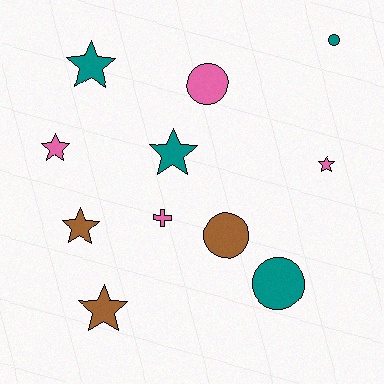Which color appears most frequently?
Teal, with 4 objects.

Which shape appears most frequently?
Star, with 6 objects.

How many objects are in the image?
There are 11 objects.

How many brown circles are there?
There is 1 brown circle.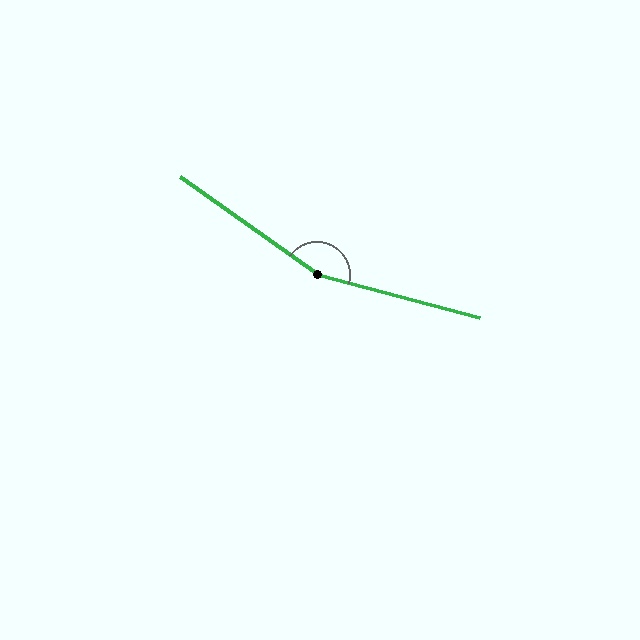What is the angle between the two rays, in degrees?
Approximately 160 degrees.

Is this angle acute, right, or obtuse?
It is obtuse.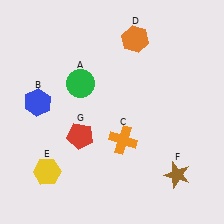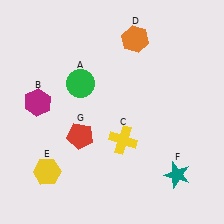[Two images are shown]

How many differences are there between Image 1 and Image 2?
There are 3 differences between the two images.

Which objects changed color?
B changed from blue to magenta. C changed from orange to yellow. F changed from brown to teal.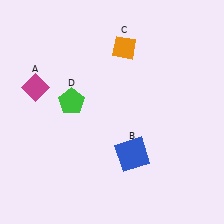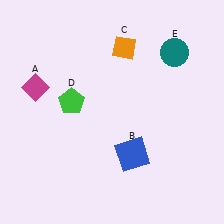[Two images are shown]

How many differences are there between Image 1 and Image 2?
There is 1 difference between the two images.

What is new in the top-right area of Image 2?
A teal circle (E) was added in the top-right area of Image 2.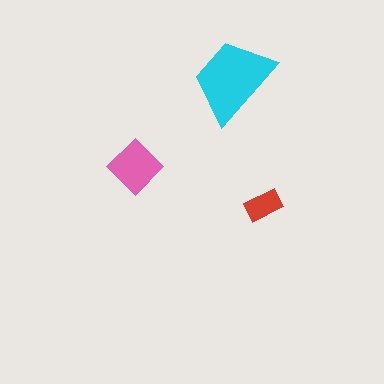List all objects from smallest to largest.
The red rectangle, the pink diamond, the cyan trapezoid.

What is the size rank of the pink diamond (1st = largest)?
2nd.